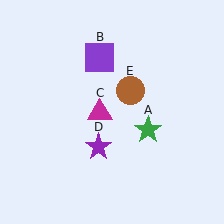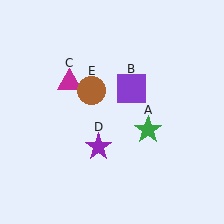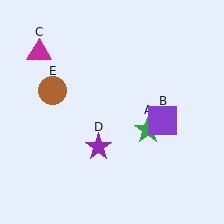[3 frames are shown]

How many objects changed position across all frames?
3 objects changed position: purple square (object B), magenta triangle (object C), brown circle (object E).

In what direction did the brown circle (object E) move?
The brown circle (object E) moved left.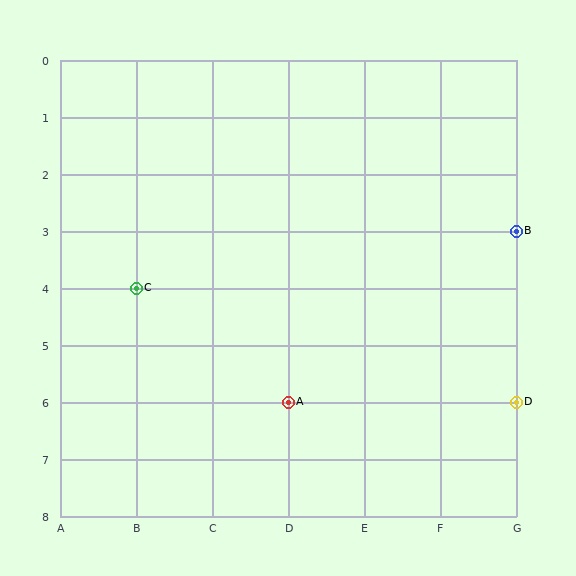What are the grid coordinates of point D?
Point D is at grid coordinates (G, 6).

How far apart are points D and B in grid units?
Points D and B are 3 rows apart.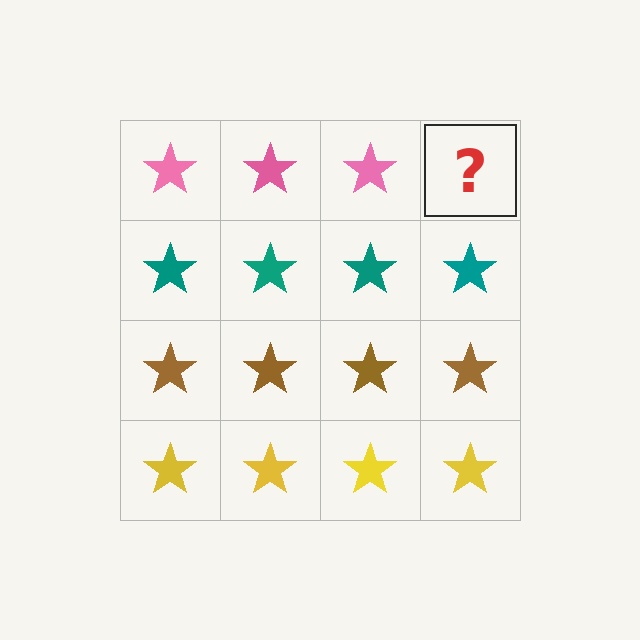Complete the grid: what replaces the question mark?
The question mark should be replaced with a pink star.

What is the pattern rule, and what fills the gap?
The rule is that each row has a consistent color. The gap should be filled with a pink star.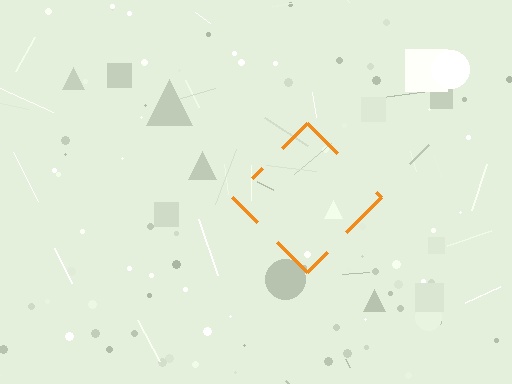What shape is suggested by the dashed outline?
The dashed outline suggests a diamond.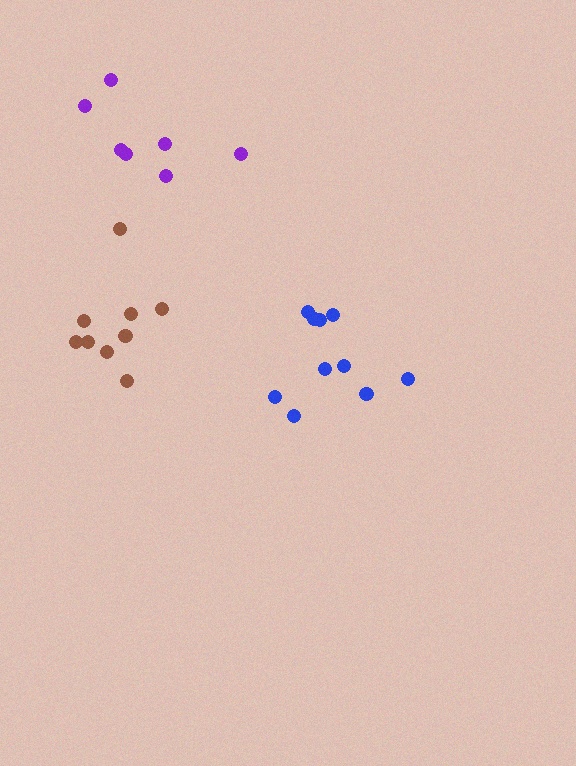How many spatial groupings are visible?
There are 3 spatial groupings.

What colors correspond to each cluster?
The clusters are colored: blue, brown, purple.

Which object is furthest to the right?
The blue cluster is rightmost.